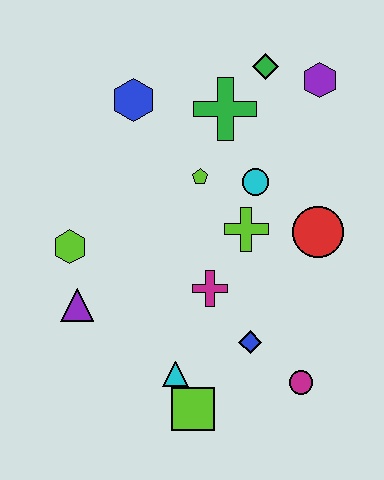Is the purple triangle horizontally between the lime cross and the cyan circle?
No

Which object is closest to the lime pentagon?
The cyan circle is closest to the lime pentagon.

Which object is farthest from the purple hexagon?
The lime square is farthest from the purple hexagon.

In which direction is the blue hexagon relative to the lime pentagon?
The blue hexagon is above the lime pentagon.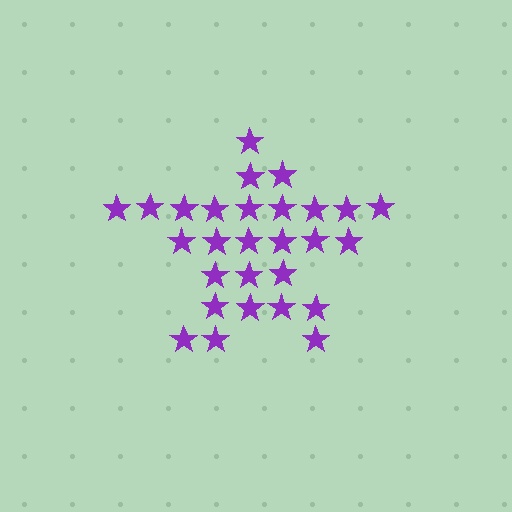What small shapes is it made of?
It is made of small stars.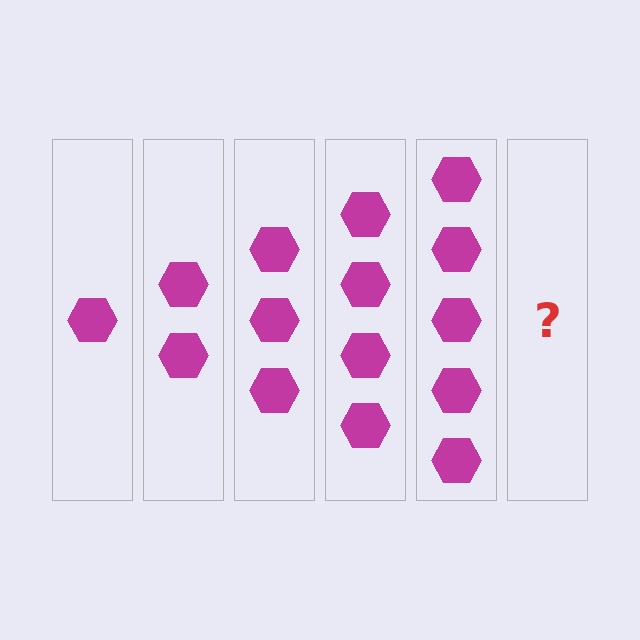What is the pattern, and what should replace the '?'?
The pattern is that each step adds one more hexagon. The '?' should be 6 hexagons.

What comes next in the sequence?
The next element should be 6 hexagons.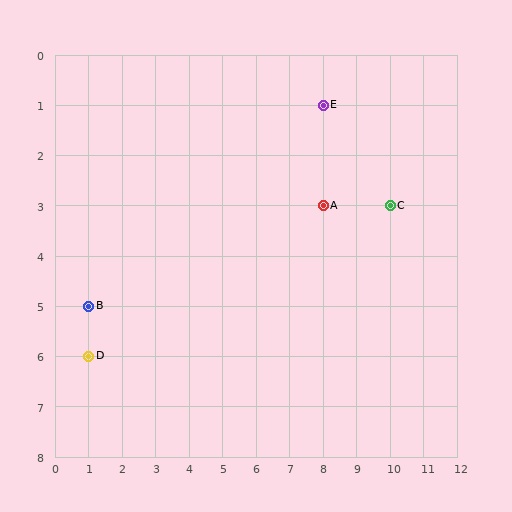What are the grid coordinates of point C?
Point C is at grid coordinates (10, 3).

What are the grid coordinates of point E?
Point E is at grid coordinates (8, 1).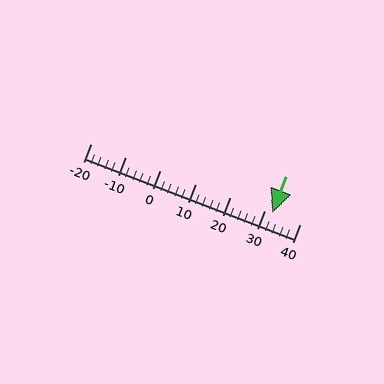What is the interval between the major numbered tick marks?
The major tick marks are spaced 10 units apart.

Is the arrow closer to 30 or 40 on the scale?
The arrow is closer to 30.